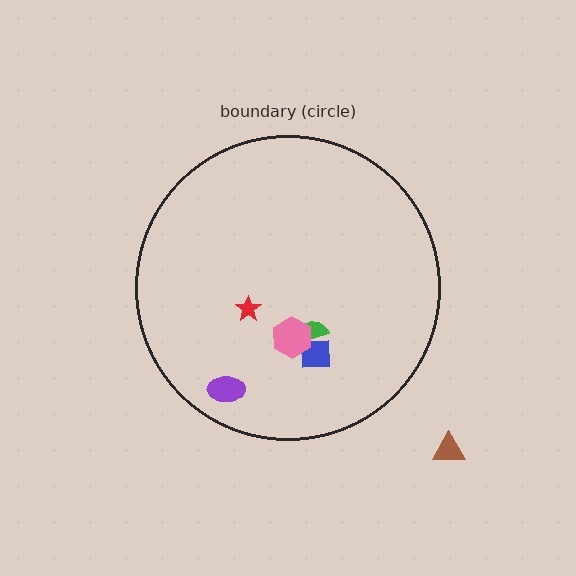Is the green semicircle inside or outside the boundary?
Inside.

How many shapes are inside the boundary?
5 inside, 1 outside.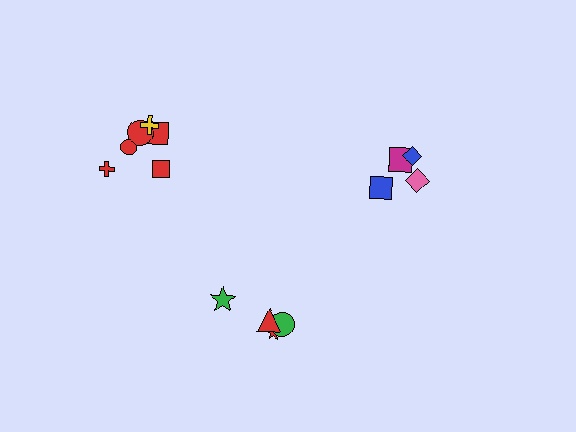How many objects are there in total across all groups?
There are 14 objects.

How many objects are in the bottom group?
There are 4 objects.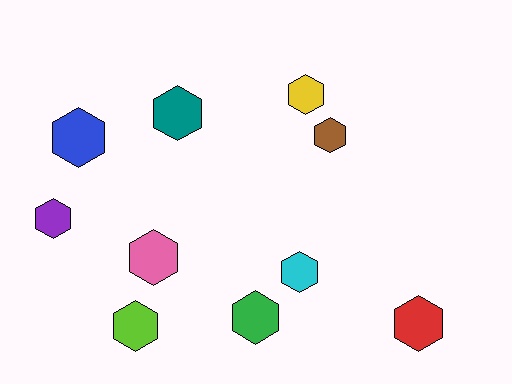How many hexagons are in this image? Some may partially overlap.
There are 10 hexagons.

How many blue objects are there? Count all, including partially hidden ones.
There is 1 blue object.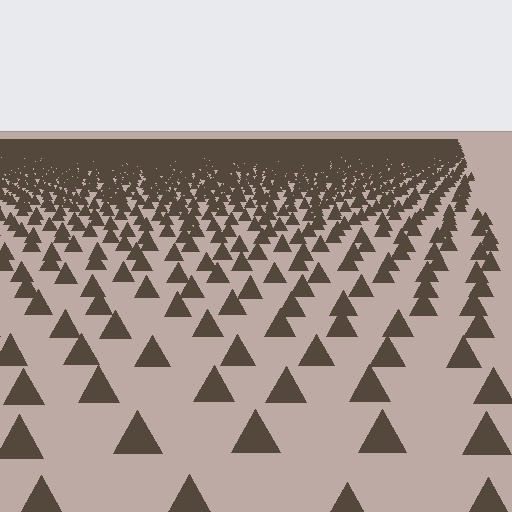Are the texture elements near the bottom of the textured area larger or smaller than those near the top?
Larger. Near the bottom, elements are closer to the viewer and appear at a bigger on-screen size.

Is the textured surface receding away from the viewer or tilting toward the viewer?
The surface is receding away from the viewer. Texture elements get smaller and denser toward the top.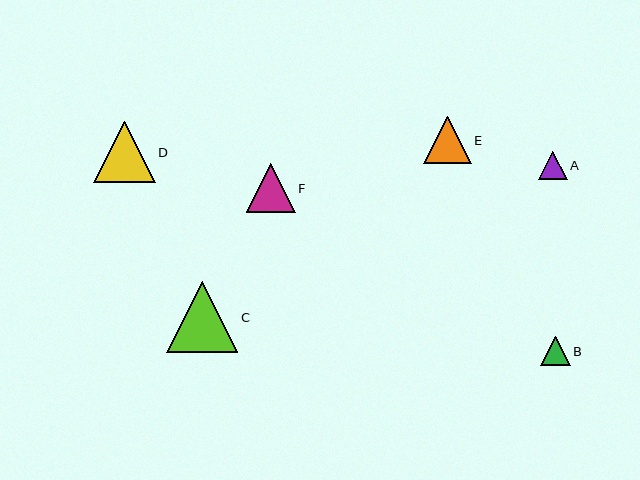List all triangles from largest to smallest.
From largest to smallest: C, D, F, E, B, A.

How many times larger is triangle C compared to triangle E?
Triangle C is approximately 1.5 times the size of triangle E.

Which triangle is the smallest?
Triangle A is the smallest with a size of approximately 29 pixels.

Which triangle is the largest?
Triangle C is the largest with a size of approximately 72 pixels.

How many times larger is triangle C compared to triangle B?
Triangle C is approximately 2.4 times the size of triangle B.